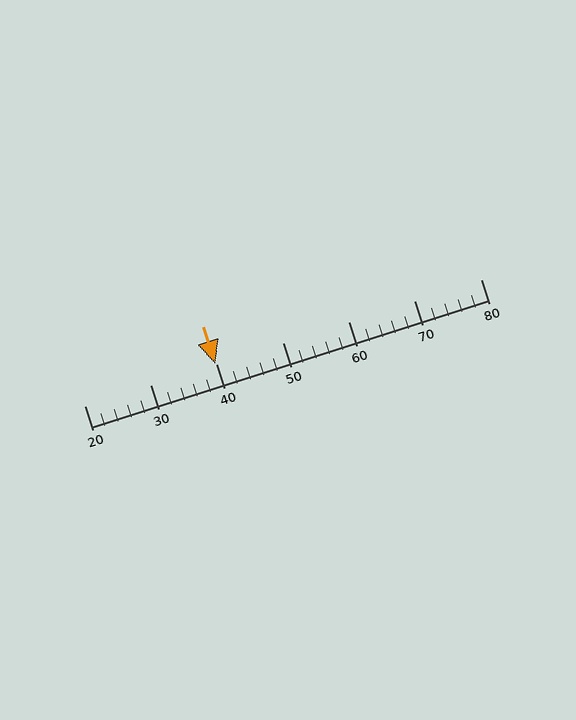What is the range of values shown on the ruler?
The ruler shows values from 20 to 80.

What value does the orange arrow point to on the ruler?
The orange arrow points to approximately 40.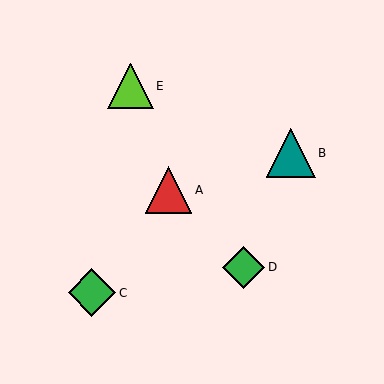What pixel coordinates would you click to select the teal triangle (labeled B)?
Click at (291, 153) to select the teal triangle B.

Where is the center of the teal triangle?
The center of the teal triangle is at (291, 153).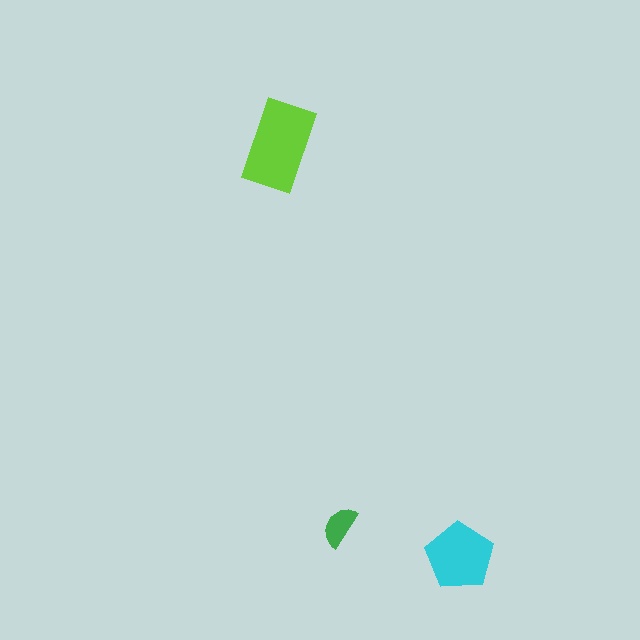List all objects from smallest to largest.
The green semicircle, the cyan pentagon, the lime rectangle.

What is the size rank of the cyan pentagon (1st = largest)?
2nd.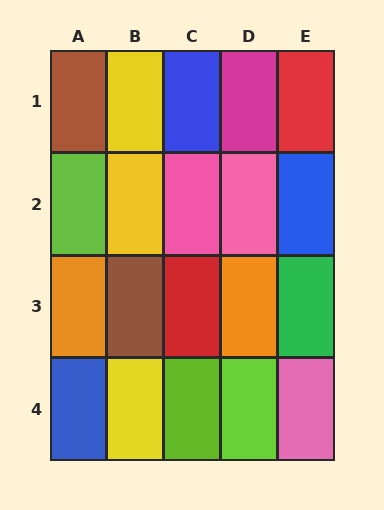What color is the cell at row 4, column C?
Lime.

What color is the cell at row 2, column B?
Yellow.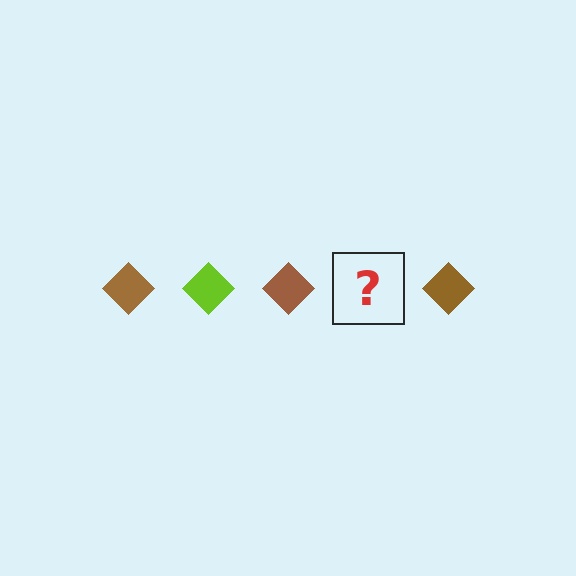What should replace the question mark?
The question mark should be replaced with a lime diamond.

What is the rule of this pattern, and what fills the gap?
The rule is that the pattern cycles through brown, lime diamonds. The gap should be filled with a lime diamond.